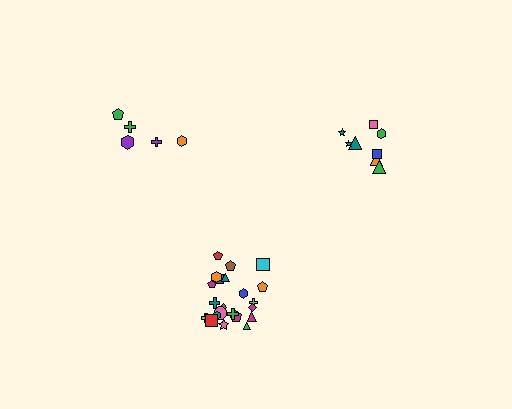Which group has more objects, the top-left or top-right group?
The top-right group.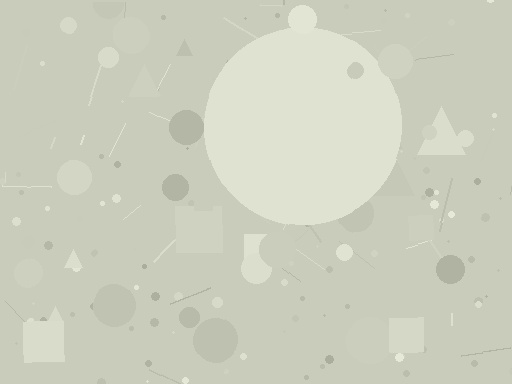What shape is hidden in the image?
A circle is hidden in the image.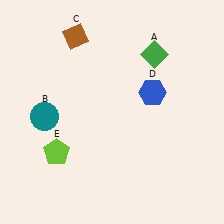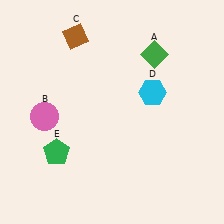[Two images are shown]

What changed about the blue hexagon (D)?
In Image 1, D is blue. In Image 2, it changed to cyan.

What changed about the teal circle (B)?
In Image 1, B is teal. In Image 2, it changed to pink.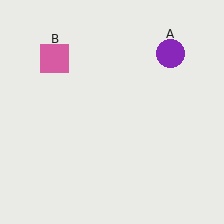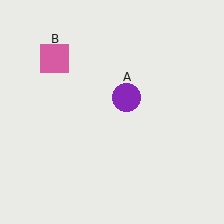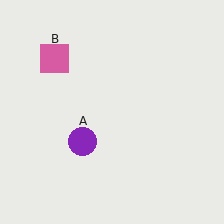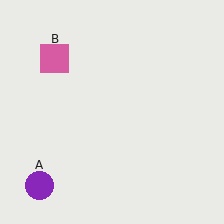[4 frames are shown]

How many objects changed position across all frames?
1 object changed position: purple circle (object A).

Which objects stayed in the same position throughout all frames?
Pink square (object B) remained stationary.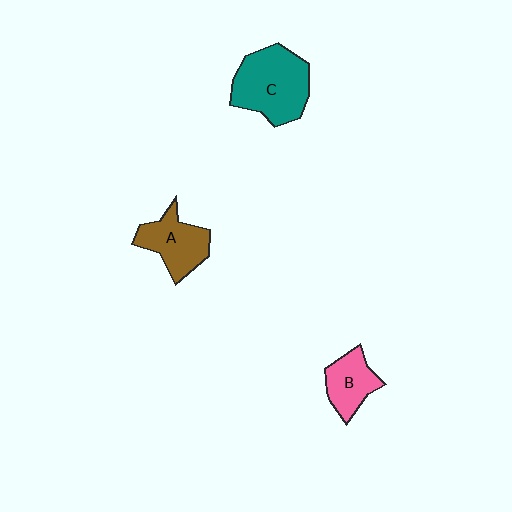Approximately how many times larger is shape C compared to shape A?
Approximately 1.5 times.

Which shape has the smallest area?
Shape B (pink).